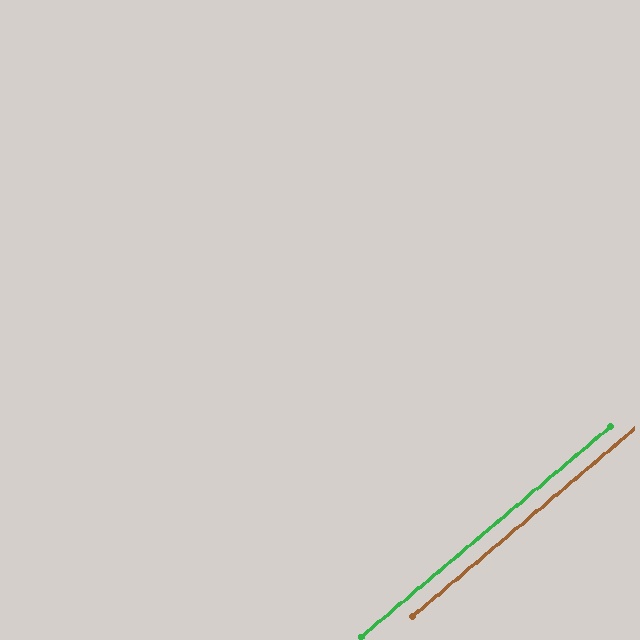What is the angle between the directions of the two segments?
Approximately 0 degrees.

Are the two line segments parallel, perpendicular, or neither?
Parallel — their directions differ by only 0.1°.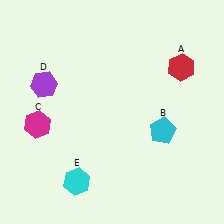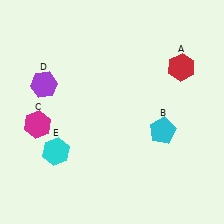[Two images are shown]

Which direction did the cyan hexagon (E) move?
The cyan hexagon (E) moved up.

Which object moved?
The cyan hexagon (E) moved up.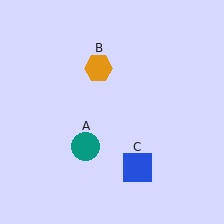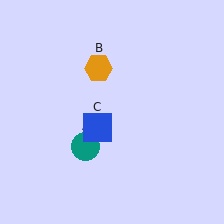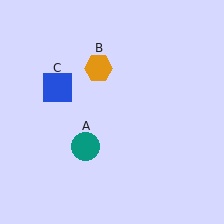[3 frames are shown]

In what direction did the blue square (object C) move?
The blue square (object C) moved up and to the left.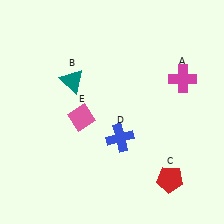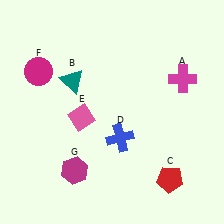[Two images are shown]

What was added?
A magenta circle (F), a magenta hexagon (G) were added in Image 2.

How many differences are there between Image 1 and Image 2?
There are 2 differences between the two images.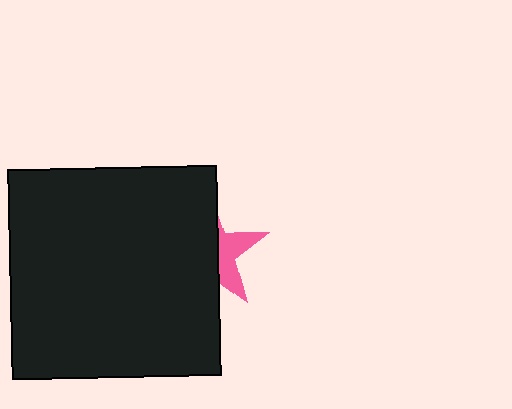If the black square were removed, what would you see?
You would see the complete pink star.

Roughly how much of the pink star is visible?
A small part of it is visible (roughly 36%).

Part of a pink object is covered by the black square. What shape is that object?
It is a star.